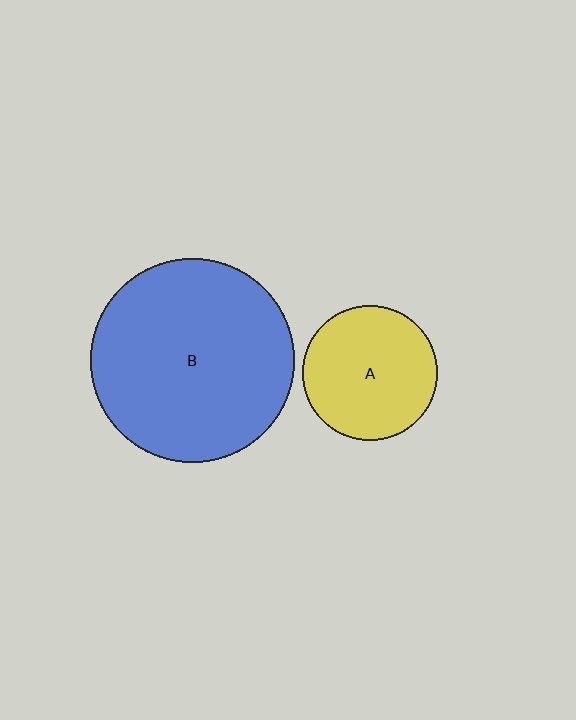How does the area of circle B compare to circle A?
Approximately 2.3 times.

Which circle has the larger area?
Circle B (blue).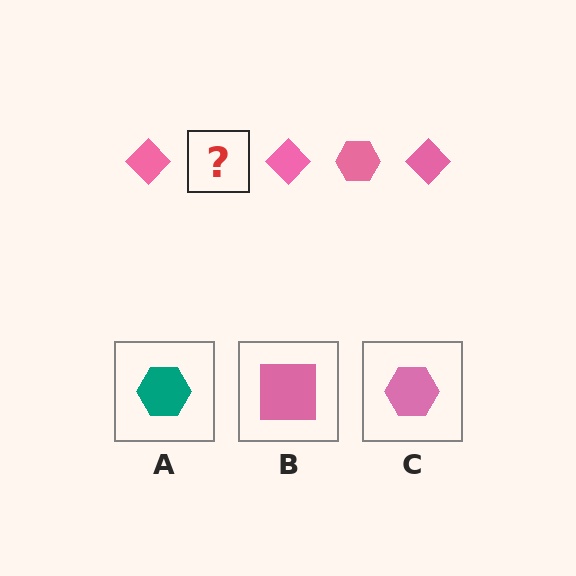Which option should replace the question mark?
Option C.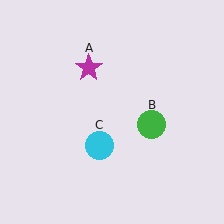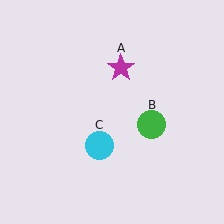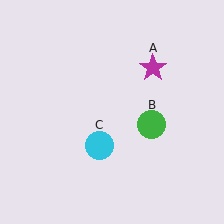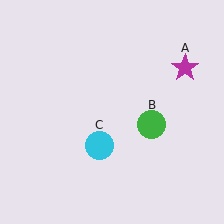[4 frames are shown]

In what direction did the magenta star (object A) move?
The magenta star (object A) moved right.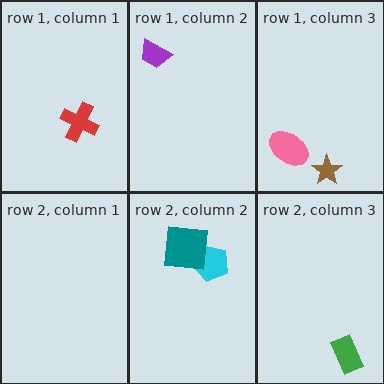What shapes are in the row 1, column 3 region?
The brown star, the pink ellipse.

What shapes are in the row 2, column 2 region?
The cyan pentagon, the teal square.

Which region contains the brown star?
The row 1, column 3 region.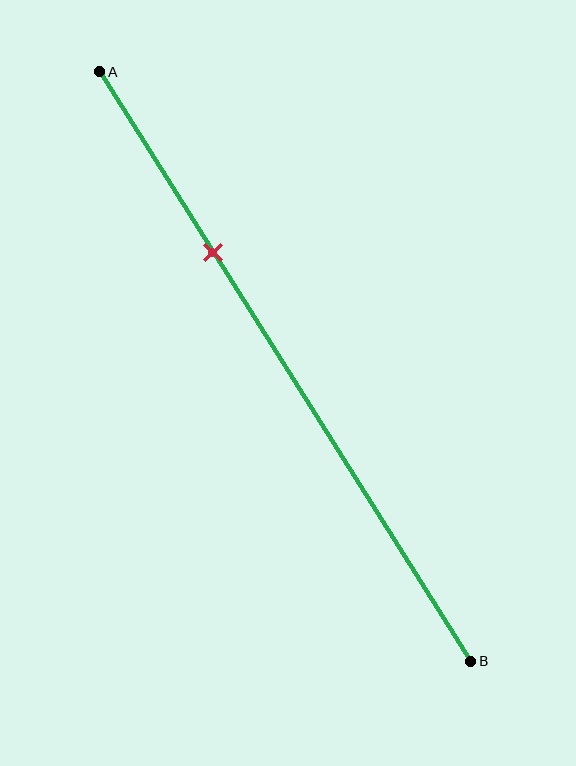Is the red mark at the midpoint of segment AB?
No, the mark is at about 30% from A, not at the 50% midpoint.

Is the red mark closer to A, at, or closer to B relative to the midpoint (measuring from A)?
The red mark is closer to point A than the midpoint of segment AB.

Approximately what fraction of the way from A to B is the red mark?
The red mark is approximately 30% of the way from A to B.